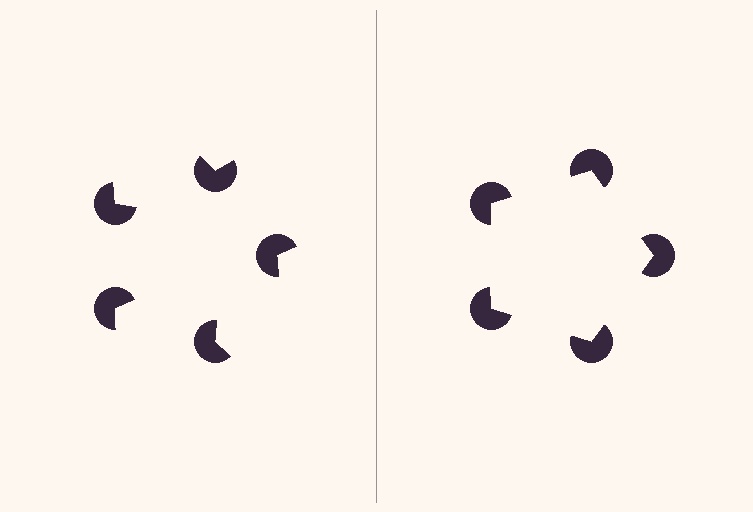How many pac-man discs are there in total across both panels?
10 — 5 on each side.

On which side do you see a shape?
An illusory pentagon appears on the right side. On the left side the wedge cuts are rotated, so no coherent shape forms.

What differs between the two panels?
The pac-man discs are positioned identically on both sides; only the wedge orientations differ. On the right they align to a pentagon; on the left they are misaligned.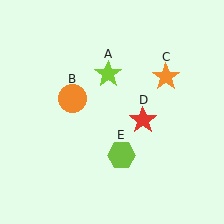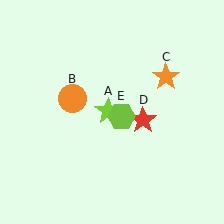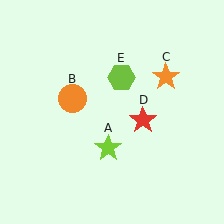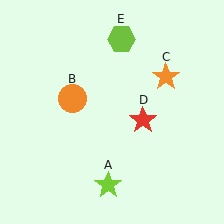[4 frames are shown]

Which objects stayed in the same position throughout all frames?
Orange circle (object B) and orange star (object C) and red star (object D) remained stationary.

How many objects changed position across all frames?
2 objects changed position: lime star (object A), lime hexagon (object E).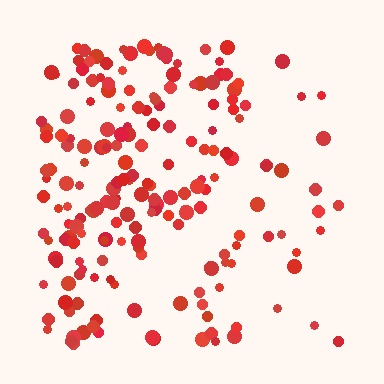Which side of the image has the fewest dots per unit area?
The right.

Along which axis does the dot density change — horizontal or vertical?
Horizontal.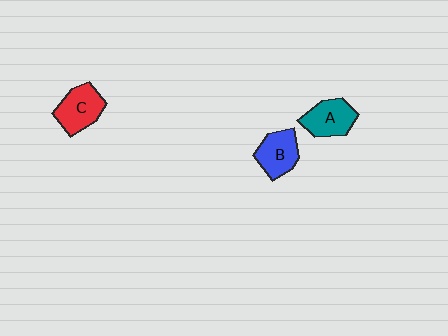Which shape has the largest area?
Shape C (red).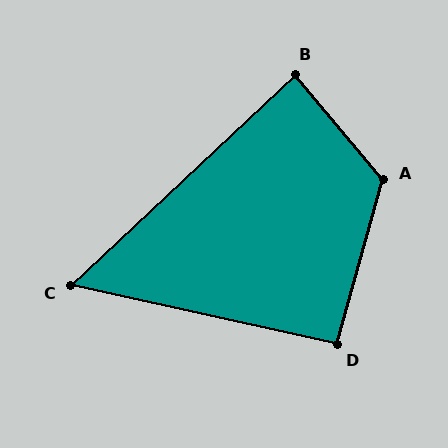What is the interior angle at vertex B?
Approximately 87 degrees (approximately right).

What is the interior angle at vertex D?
Approximately 93 degrees (approximately right).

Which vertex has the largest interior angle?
A, at approximately 124 degrees.